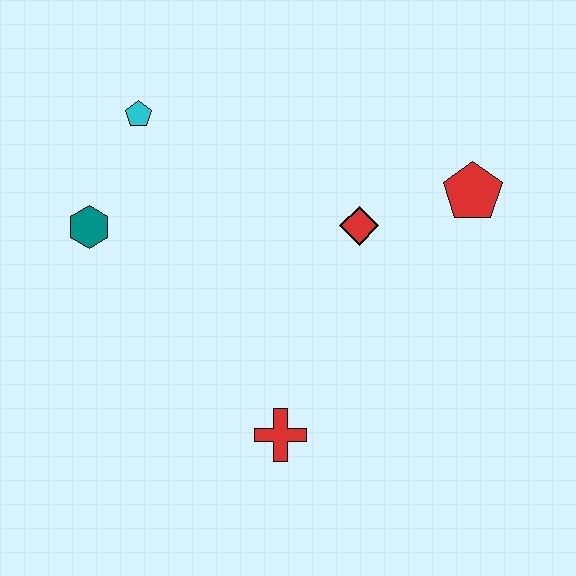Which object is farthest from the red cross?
The cyan pentagon is farthest from the red cross.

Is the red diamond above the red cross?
Yes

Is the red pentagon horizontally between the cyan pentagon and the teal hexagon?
No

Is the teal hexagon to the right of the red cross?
No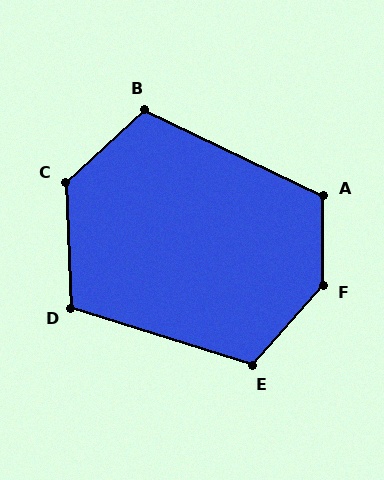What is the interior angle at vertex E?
Approximately 114 degrees (obtuse).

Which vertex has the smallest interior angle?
D, at approximately 110 degrees.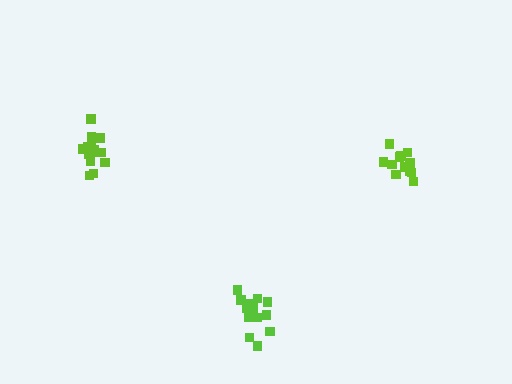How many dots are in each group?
Group 1: 14 dots, Group 2: 13 dots, Group 3: 12 dots (39 total).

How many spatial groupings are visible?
There are 3 spatial groupings.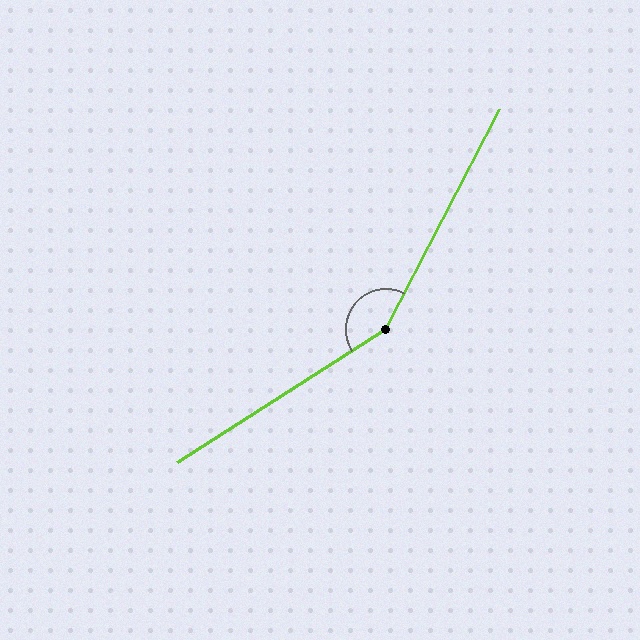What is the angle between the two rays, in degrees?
Approximately 150 degrees.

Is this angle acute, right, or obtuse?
It is obtuse.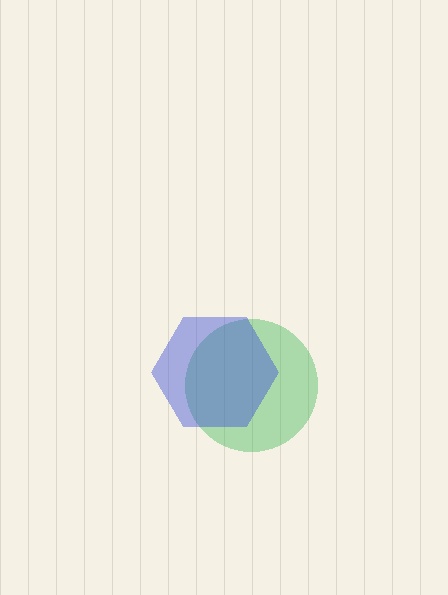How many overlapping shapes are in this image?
There are 2 overlapping shapes in the image.